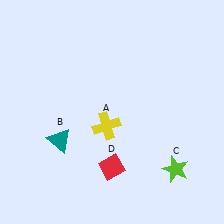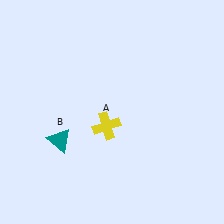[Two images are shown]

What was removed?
The lime star (C), the red diamond (D) were removed in Image 2.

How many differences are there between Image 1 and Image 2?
There are 2 differences between the two images.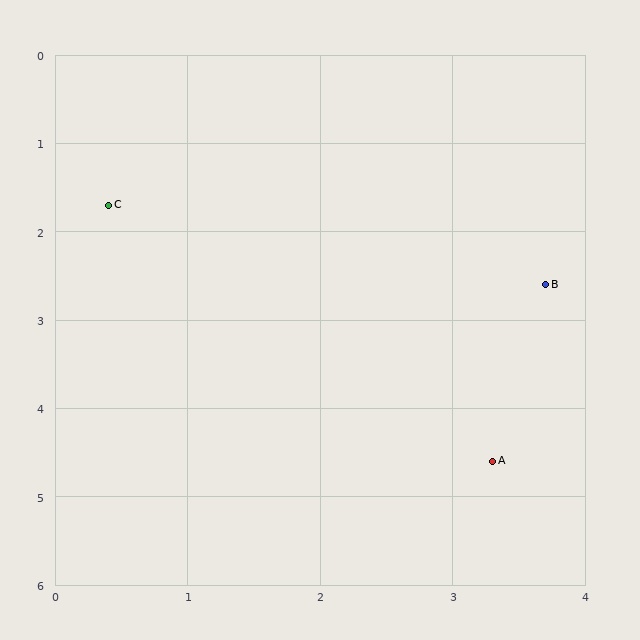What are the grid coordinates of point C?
Point C is at approximately (0.4, 1.7).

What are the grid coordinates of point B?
Point B is at approximately (3.7, 2.6).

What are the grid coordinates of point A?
Point A is at approximately (3.3, 4.6).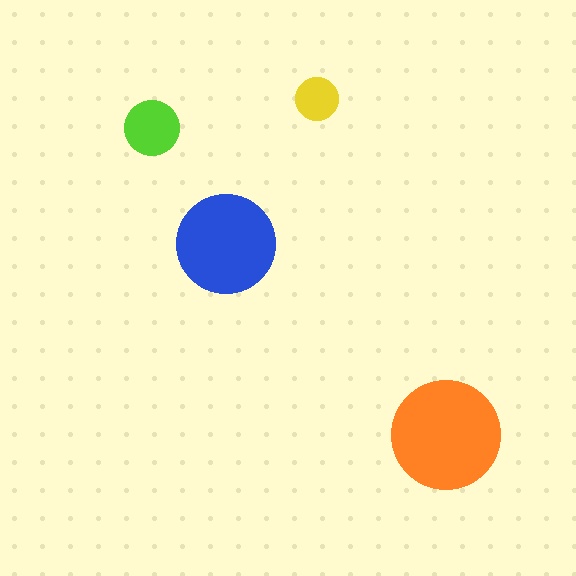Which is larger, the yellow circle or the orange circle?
The orange one.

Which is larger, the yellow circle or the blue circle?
The blue one.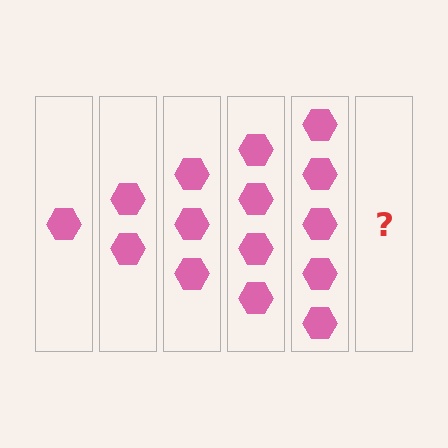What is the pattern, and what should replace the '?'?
The pattern is that each step adds one more hexagon. The '?' should be 6 hexagons.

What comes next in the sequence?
The next element should be 6 hexagons.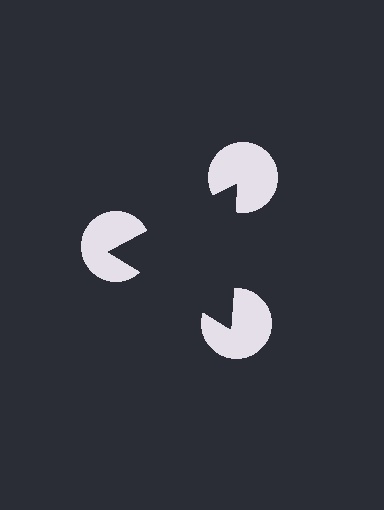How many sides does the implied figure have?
3 sides.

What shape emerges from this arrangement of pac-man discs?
An illusory triangle — its edges are inferred from the aligned wedge cuts in the pac-man discs, not physically drawn.